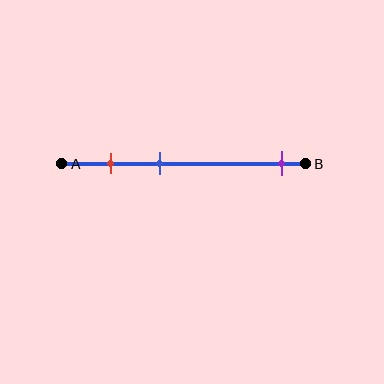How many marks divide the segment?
There are 3 marks dividing the segment.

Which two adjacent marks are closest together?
The red and blue marks are the closest adjacent pair.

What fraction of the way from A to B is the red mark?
The red mark is approximately 20% (0.2) of the way from A to B.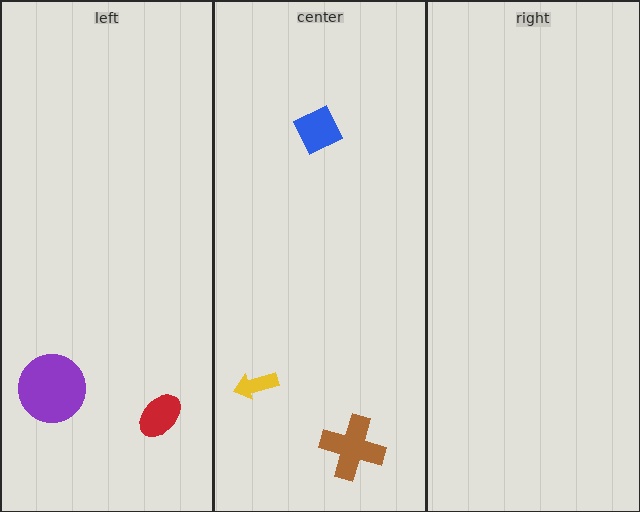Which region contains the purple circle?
The left region.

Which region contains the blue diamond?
The center region.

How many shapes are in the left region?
2.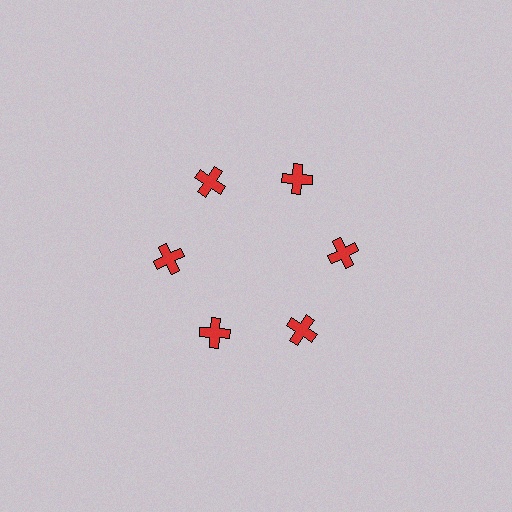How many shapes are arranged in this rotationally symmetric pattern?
There are 6 shapes, arranged in 6 groups of 1.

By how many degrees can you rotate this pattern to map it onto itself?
The pattern maps onto itself every 60 degrees of rotation.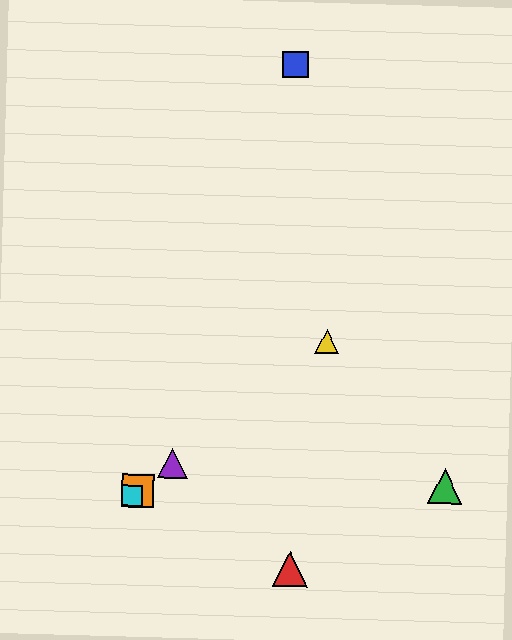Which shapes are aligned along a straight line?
The yellow triangle, the purple triangle, the orange square, the cyan square are aligned along a straight line.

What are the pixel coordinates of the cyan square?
The cyan square is at (132, 495).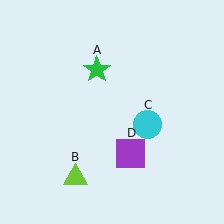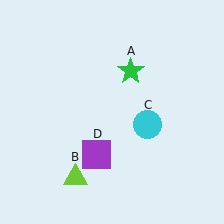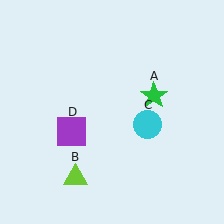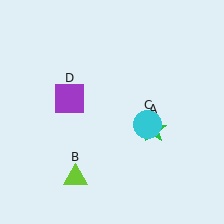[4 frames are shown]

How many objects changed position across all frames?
2 objects changed position: green star (object A), purple square (object D).